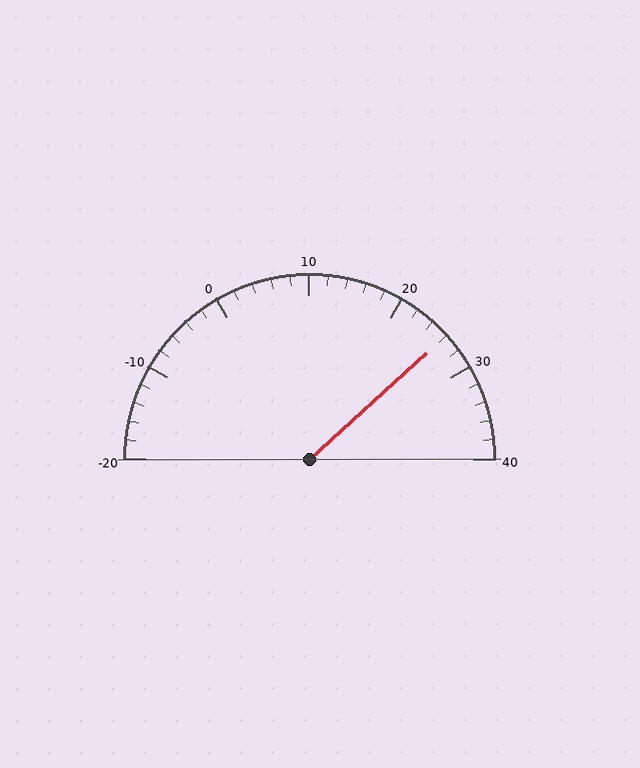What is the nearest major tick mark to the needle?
The nearest major tick mark is 30.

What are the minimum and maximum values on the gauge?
The gauge ranges from -20 to 40.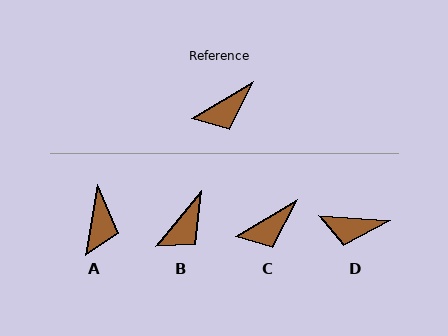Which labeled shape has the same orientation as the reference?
C.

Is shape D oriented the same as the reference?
No, it is off by about 34 degrees.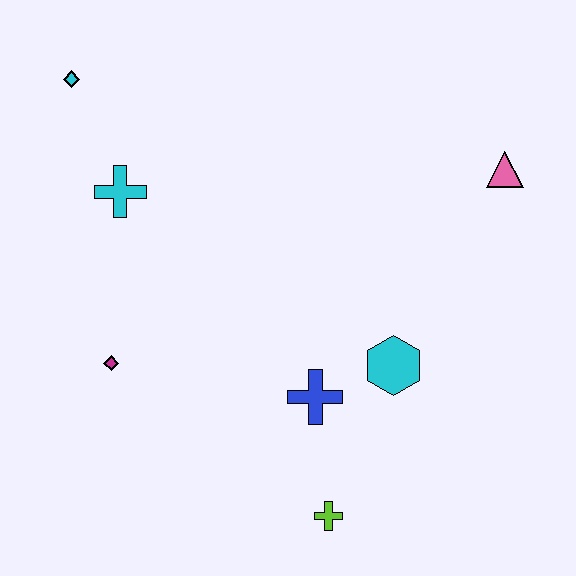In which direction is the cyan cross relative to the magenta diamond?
The cyan cross is above the magenta diamond.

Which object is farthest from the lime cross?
The cyan diamond is farthest from the lime cross.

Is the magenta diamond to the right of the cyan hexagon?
No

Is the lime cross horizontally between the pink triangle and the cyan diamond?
Yes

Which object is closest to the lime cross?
The blue cross is closest to the lime cross.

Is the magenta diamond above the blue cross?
Yes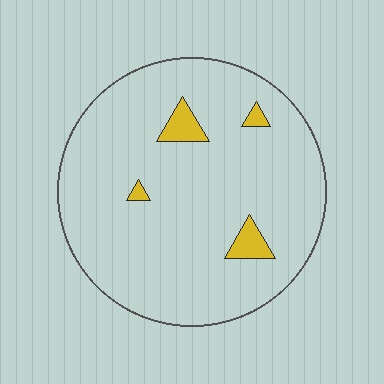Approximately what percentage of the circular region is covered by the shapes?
Approximately 5%.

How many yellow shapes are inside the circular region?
4.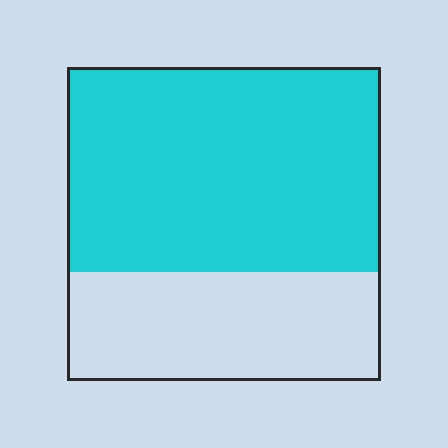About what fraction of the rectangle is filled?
About two thirds (2/3).